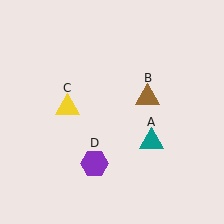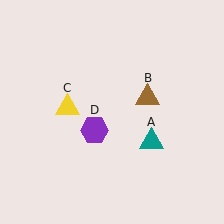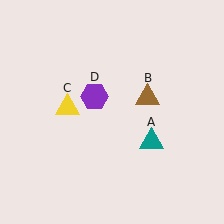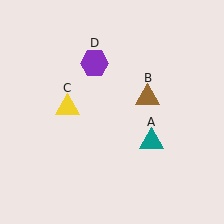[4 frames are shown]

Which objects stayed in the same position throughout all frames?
Teal triangle (object A) and brown triangle (object B) and yellow triangle (object C) remained stationary.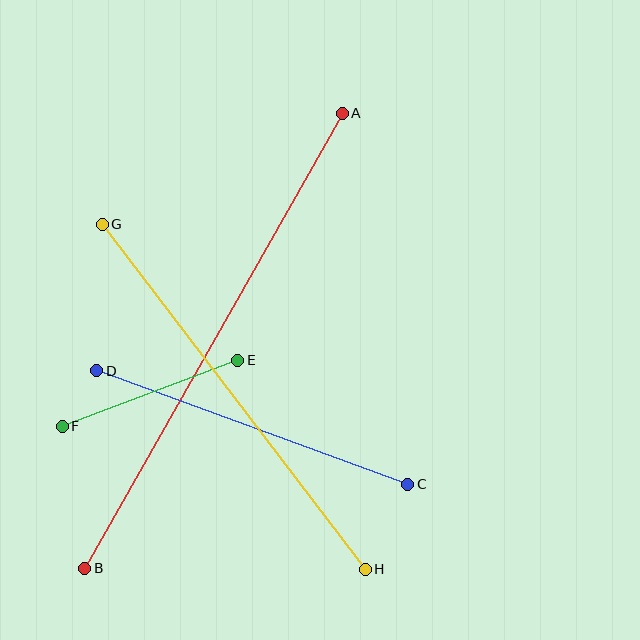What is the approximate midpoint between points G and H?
The midpoint is at approximately (234, 397) pixels.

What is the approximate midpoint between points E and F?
The midpoint is at approximately (150, 393) pixels.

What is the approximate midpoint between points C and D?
The midpoint is at approximately (252, 428) pixels.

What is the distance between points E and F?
The distance is approximately 187 pixels.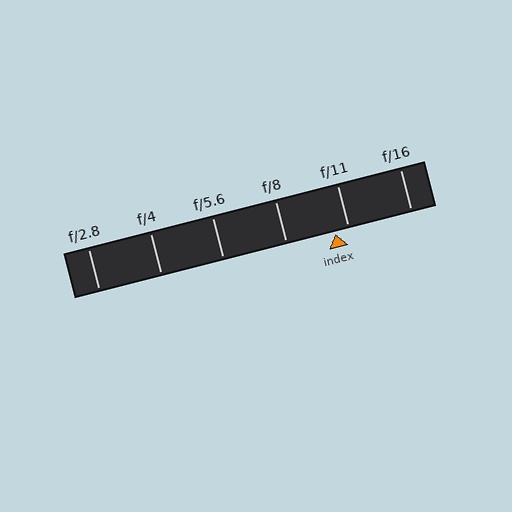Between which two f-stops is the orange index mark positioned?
The index mark is between f/8 and f/11.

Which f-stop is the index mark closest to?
The index mark is closest to f/11.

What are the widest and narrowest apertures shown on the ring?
The widest aperture shown is f/2.8 and the narrowest is f/16.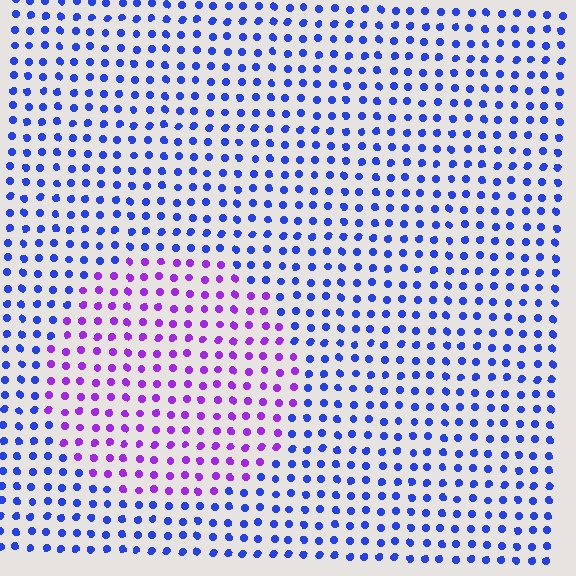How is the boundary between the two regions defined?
The boundary is defined purely by a slight shift in hue (about 47 degrees). Spacing, size, and orientation are identical on both sides.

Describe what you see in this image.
The image is filled with small blue elements in a uniform arrangement. A circle-shaped region is visible where the elements are tinted to a slightly different hue, forming a subtle color boundary.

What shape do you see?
I see a circle.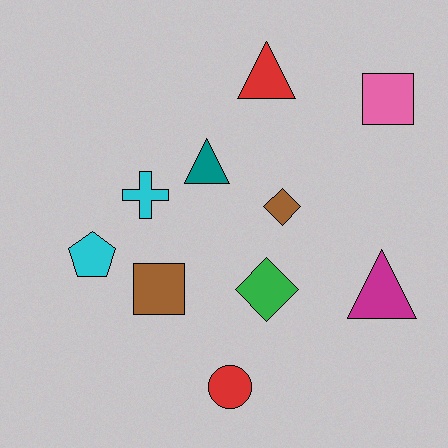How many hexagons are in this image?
There are no hexagons.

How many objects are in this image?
There are 10 objects.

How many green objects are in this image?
There is 1 green object.